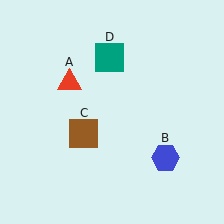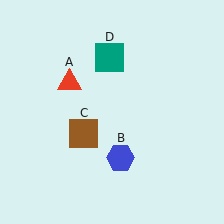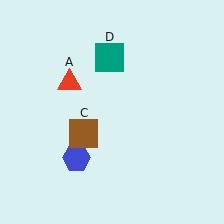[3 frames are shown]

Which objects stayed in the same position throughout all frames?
Red triangle (object A) and brown square (object C) and teal square (object D) remained stationary.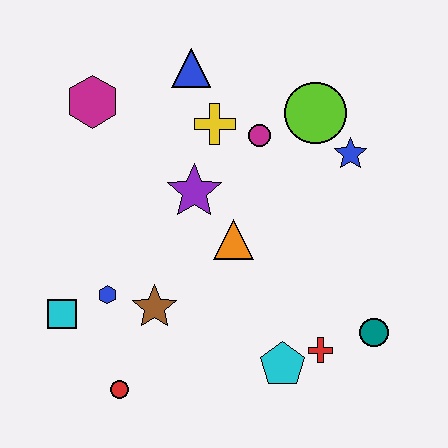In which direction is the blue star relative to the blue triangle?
The blue star is to the right of the blue triangle.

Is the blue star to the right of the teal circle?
No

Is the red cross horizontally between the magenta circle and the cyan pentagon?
No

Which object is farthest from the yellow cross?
The red circle is farthest from the yellow cross.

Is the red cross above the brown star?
No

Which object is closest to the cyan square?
The blue hexagon is closest to the cyan square.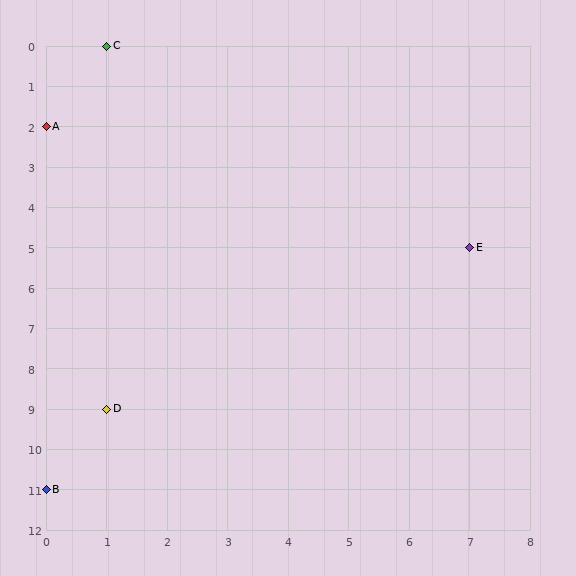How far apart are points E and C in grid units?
Points E and C are 6 columns and 5 rows apart (about 7.8 grid units diagonally).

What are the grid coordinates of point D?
Point D is at grid coordinates (1, 9).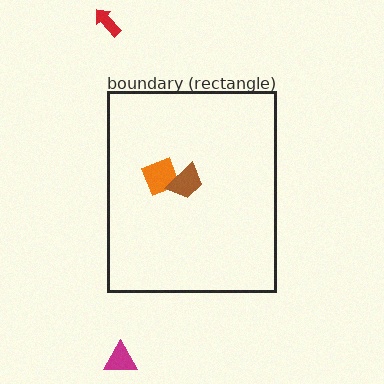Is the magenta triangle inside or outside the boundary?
Outside.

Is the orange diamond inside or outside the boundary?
Inside.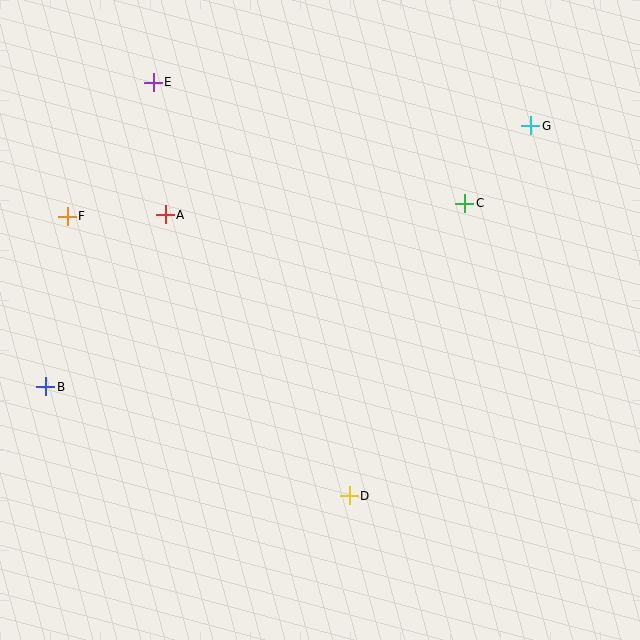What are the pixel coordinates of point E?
Point E is at (153, 82).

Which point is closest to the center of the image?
Point D at (349, 496) is closest to the center.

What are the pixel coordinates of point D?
Point D is at (349, 496).